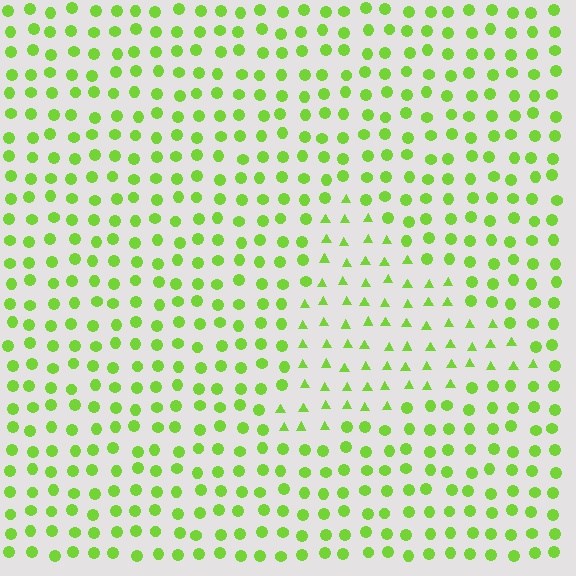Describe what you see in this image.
The image is filled with small lime elements arranged in a uniform grid. A triangle-shaped region contains triangles, while the surrounding area contains circles. The boundary is defined purely by the change in element shape.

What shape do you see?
I see a triangle.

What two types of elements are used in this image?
The image uses triangles inside the triangle region and circles outside it.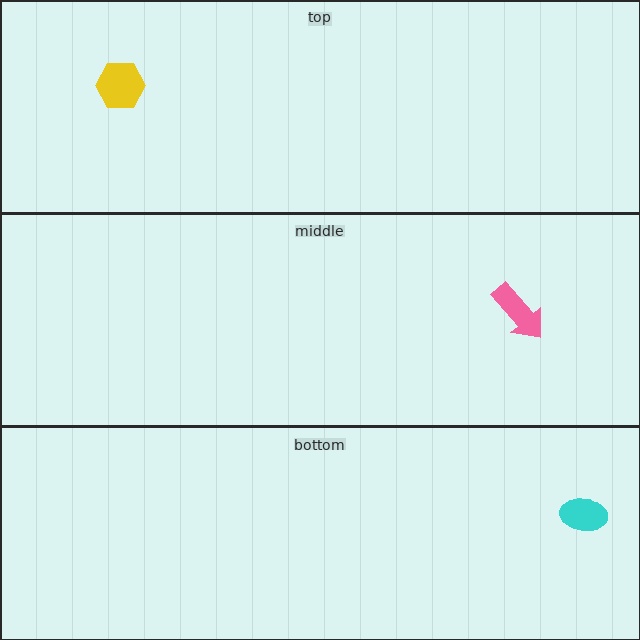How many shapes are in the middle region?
1.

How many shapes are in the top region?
1.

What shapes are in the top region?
The yellow hexagon.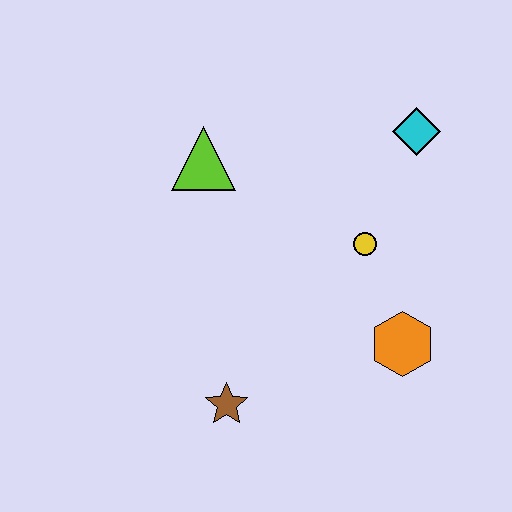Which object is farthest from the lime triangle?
The orange hexagon is farthest from the lime triangle.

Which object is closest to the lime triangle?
The yellow circle is closest to the lime triangle.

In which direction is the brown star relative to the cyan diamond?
The brown star is below the cyan diamond.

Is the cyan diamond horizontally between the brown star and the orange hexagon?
No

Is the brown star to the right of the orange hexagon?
No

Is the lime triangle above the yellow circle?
Yes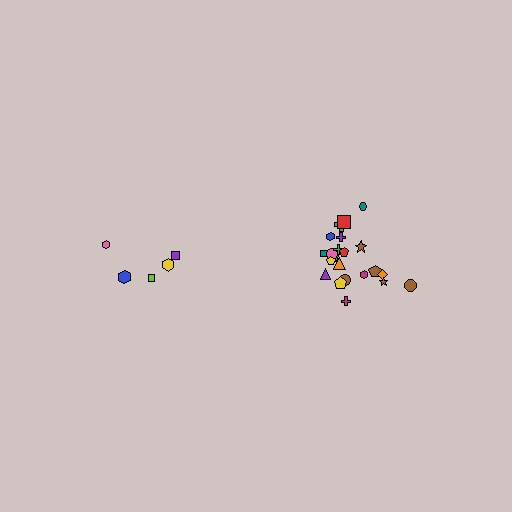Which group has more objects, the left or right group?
The right group.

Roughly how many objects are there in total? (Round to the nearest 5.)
Roughly 25 objects in total.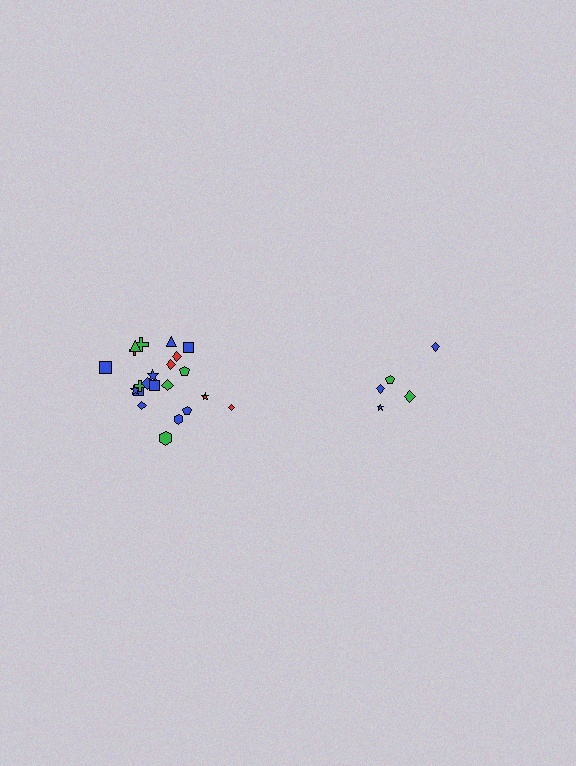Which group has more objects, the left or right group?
The left group.